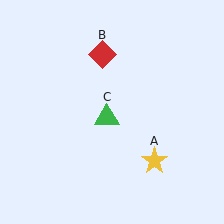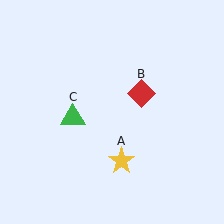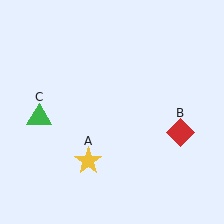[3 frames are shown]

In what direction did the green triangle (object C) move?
The green triangle (object C) moved left.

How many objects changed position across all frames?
3 objects changed position: yellow star (object A), red diamond (object B), green triangle (object C).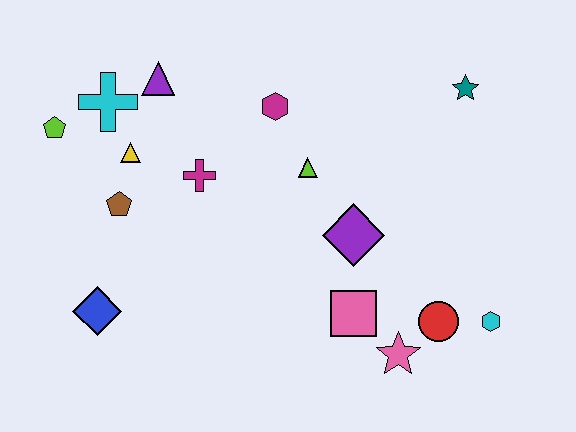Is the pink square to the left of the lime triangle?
No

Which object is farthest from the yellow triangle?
The cyan hexagon is farthest from the yellow triangle.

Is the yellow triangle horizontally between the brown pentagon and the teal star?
Yes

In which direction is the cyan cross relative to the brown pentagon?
The cyan cross is above the brown pentagon.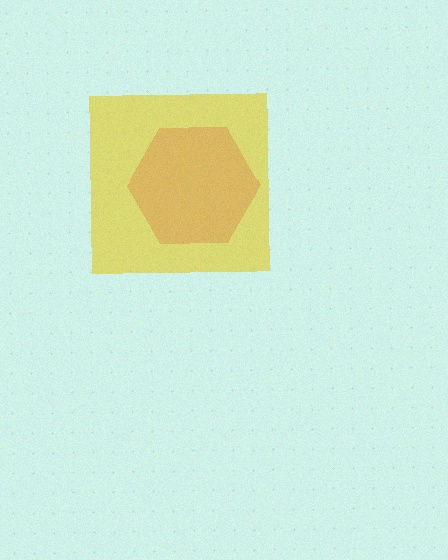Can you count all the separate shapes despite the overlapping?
Yes, there are 2 separate shapes.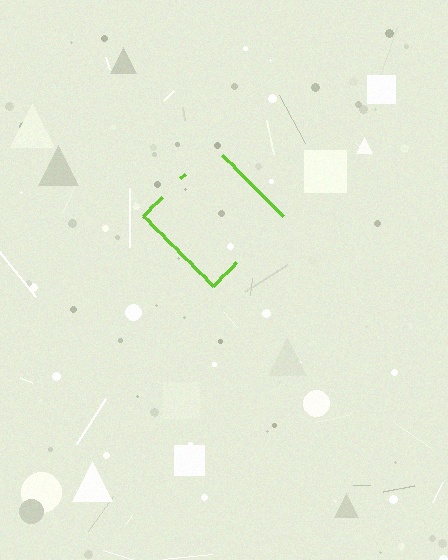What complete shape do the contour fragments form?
The contour fragments form a diamond.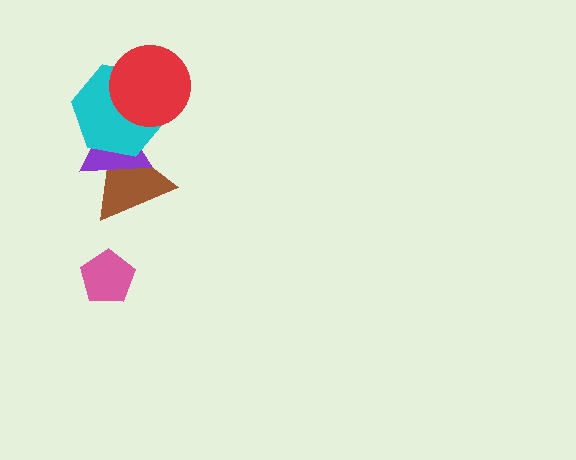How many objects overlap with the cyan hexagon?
3 objects overlap with the cyan hexagon.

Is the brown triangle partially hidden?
Yes, it is partially covered by another shape.